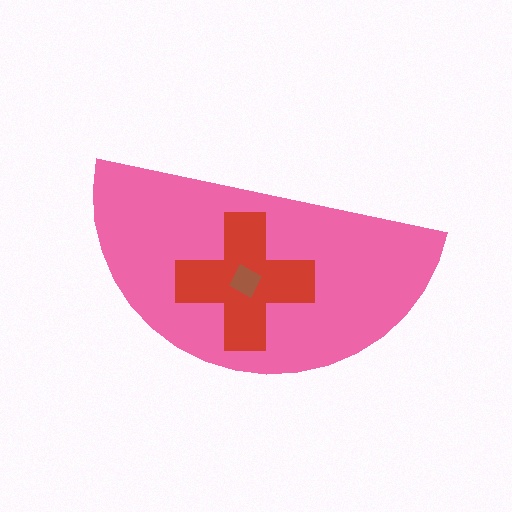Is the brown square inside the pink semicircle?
Yes.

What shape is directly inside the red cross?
The brown square.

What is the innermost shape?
The brown square.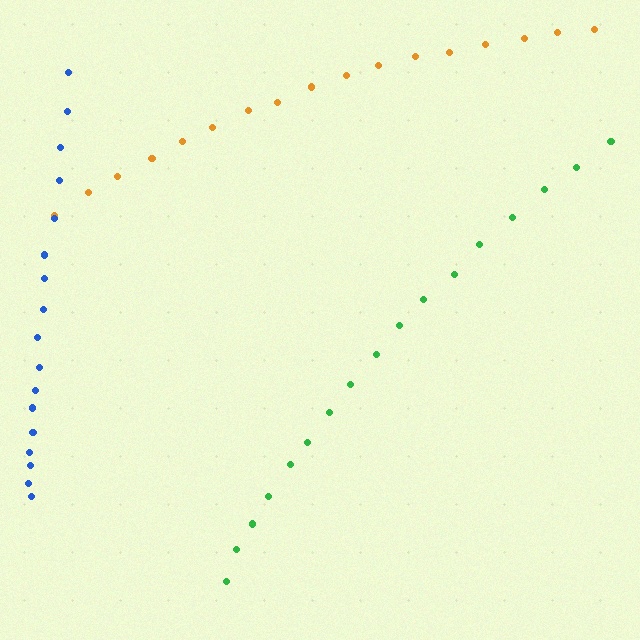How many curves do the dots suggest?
There are 3 distinct paths.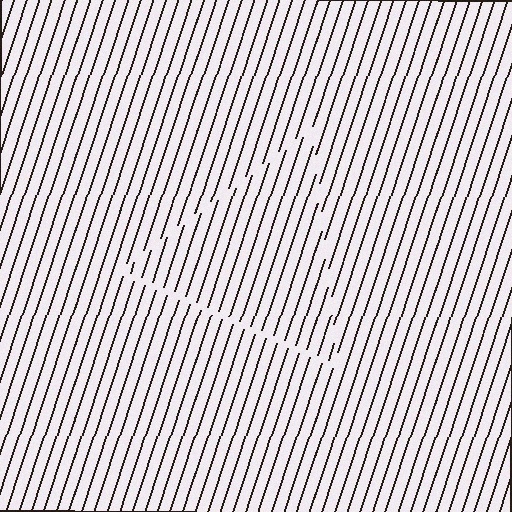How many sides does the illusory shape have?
3 sides — the line-ends trace a triangle.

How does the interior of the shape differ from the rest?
The interior of the shape contains the same grating, shifted by half a period — the contour is defined by the phase discontinuity where line-ends from the inner and outer gratings abut.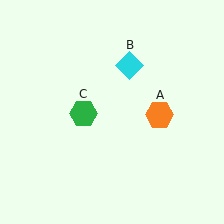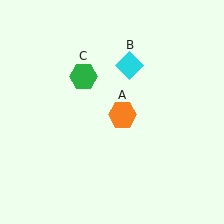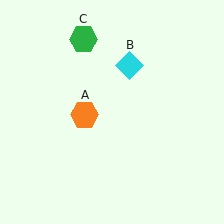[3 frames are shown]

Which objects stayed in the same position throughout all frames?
Cyan diamond (object B) remained stationary.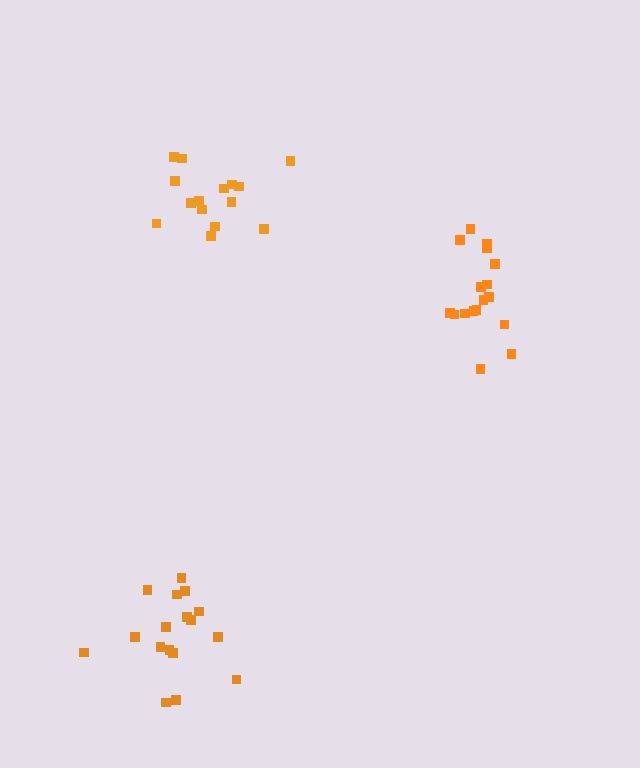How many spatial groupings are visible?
There are 3 spatial groupings.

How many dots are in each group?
Group 1: 17 dots, Group 2: 17 dots, Group 3: 15 dots (49 total).